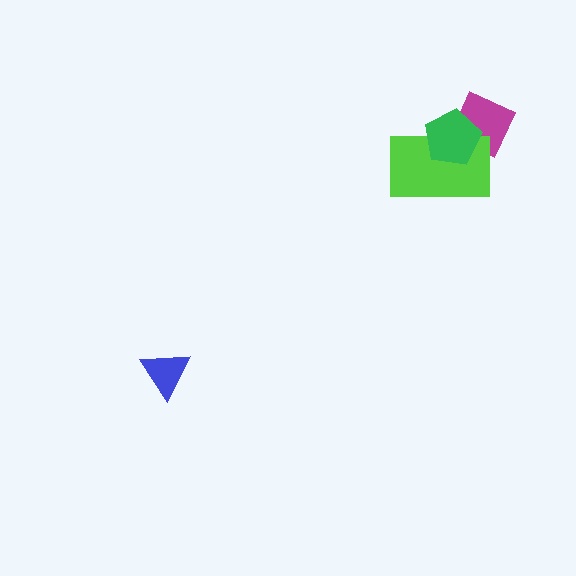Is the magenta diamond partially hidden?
Yes, it is partially covered by another shape.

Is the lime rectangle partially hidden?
Yes, it is partially covered by another shape.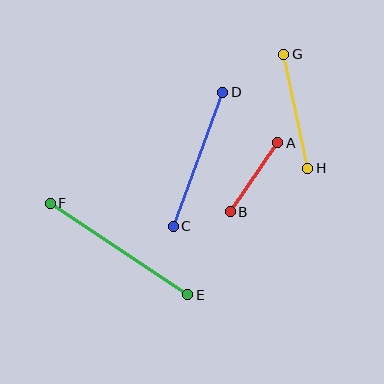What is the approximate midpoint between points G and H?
The midpoint is at approximately (296, 111) pixels.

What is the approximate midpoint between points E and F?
The midpoint is at approximately (119, 249) pixels.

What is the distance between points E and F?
The distance is approximately 165 pixels.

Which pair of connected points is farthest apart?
Points E and F are farthest apart.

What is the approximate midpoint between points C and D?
The midpoint is at approximately (198, 159) pixels.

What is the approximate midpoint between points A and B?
The midpoint is at approximately (254, 177) pixels.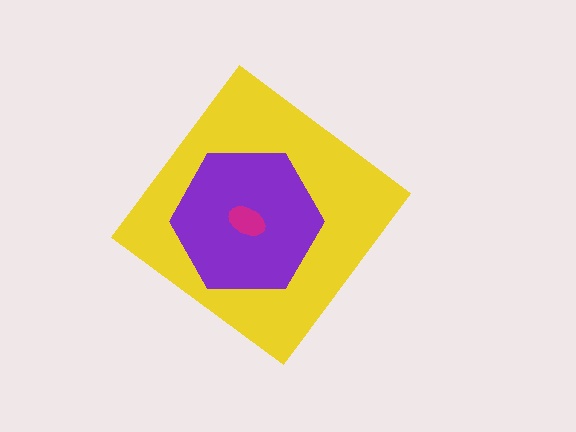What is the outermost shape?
The yellow diamond.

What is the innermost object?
The magenta ellipse.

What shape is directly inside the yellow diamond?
The purple hexagon.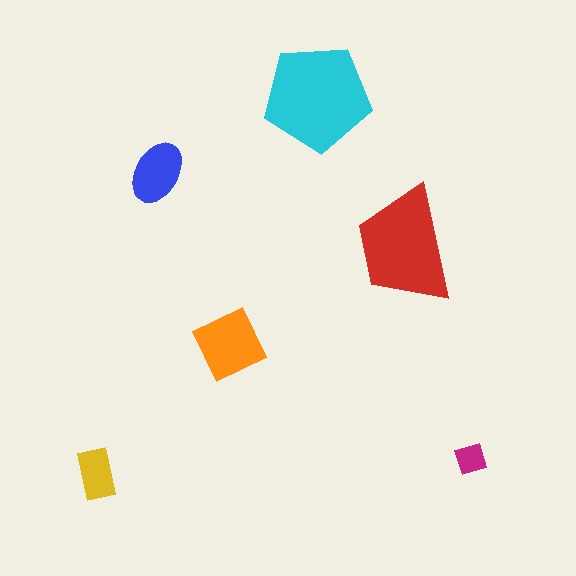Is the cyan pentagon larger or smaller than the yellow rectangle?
Larger.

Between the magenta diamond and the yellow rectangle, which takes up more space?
The yellow rectangle.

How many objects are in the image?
There are 6 objects in the image.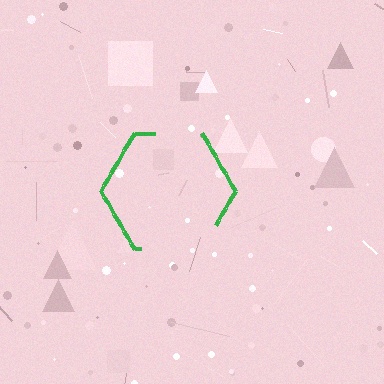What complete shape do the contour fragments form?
The contour fragments form a hexagon.